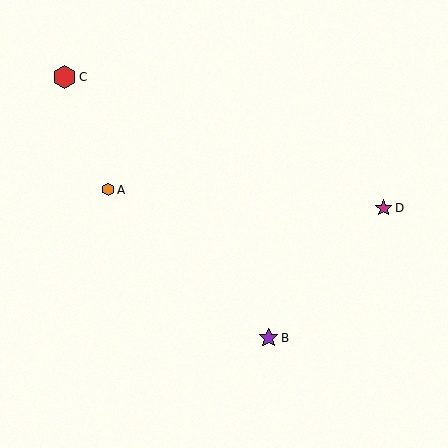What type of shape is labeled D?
Shape D is a magenta star.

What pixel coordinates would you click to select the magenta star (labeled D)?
Click at (384, 208) to select the magenta star D.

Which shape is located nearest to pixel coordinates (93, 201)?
The orange hexagon (labeled A) at (108, 190) is nearest to that location.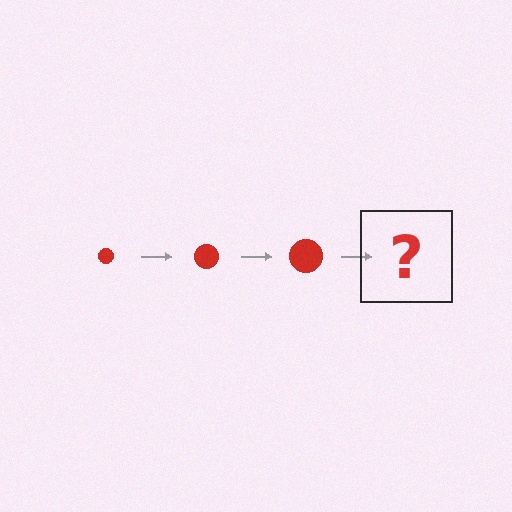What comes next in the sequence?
The next element should be a red circle, larger than the previous one.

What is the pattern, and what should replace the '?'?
The pattern is that the circle gets progressively larger each step. The '?' should be a red circle, larger than the previous one.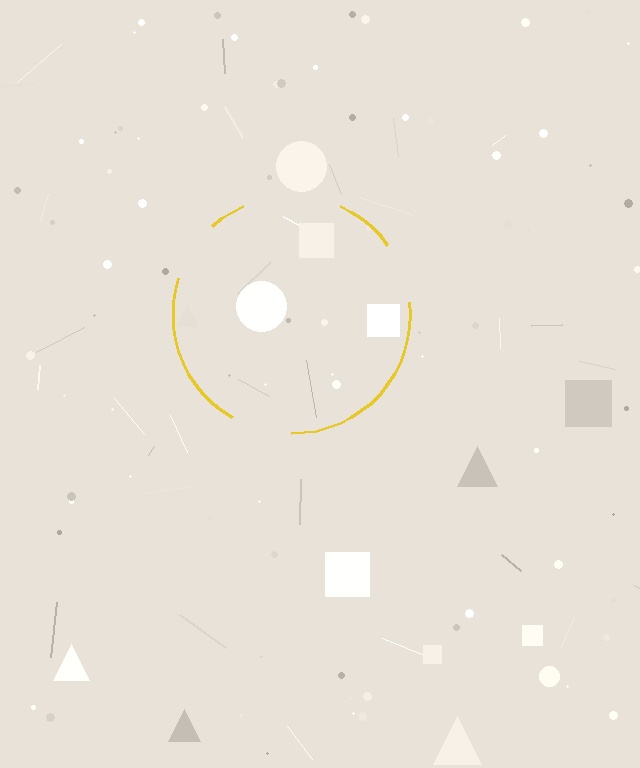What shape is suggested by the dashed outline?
The dashed outline suggests a circle.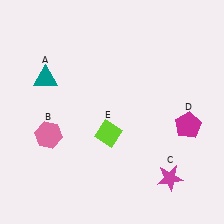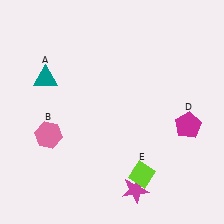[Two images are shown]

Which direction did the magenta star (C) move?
The magenta star (C) moved left.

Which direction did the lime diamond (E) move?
The lime diamond (E) moved down.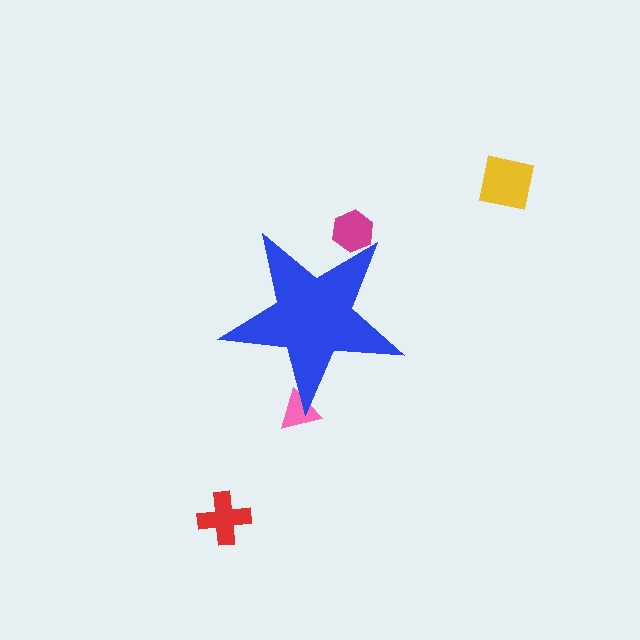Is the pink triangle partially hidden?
Yes, the pink triangle is partially hidden behind the blue star.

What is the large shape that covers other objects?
A blue star.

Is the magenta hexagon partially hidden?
Yes, the magenta hexagon is partially hidden behind the blue star.